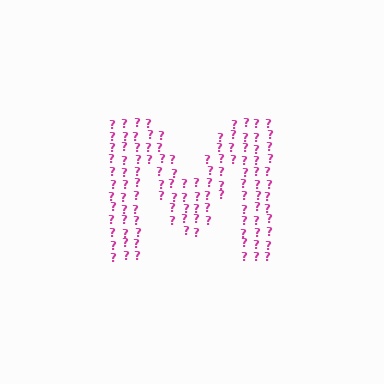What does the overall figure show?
The overall figure shows the letter M.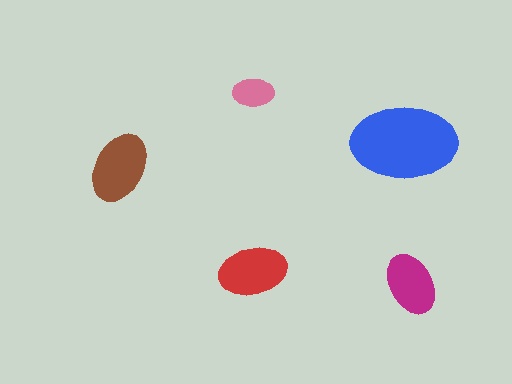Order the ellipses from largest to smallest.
the blue one, the brown one, the red one, the magenta one, the pink one.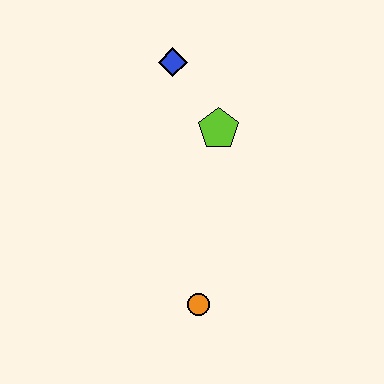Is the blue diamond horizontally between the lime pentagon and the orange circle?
No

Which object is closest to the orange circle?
The lime pentagon is closest to the orange circle.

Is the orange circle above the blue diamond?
No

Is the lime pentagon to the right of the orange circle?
Yes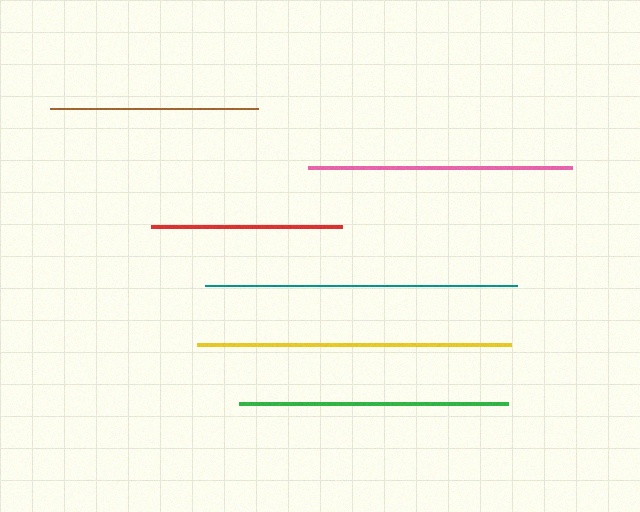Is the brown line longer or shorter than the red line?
The brown line is longer than the red line.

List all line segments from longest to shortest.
From longest to shortest: yellow, teal, green, pink, brown, red.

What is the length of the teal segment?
The teal segment is approximately 312 pixels long.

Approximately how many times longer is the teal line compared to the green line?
The teal line is approximately 1.2 times the length of the green line.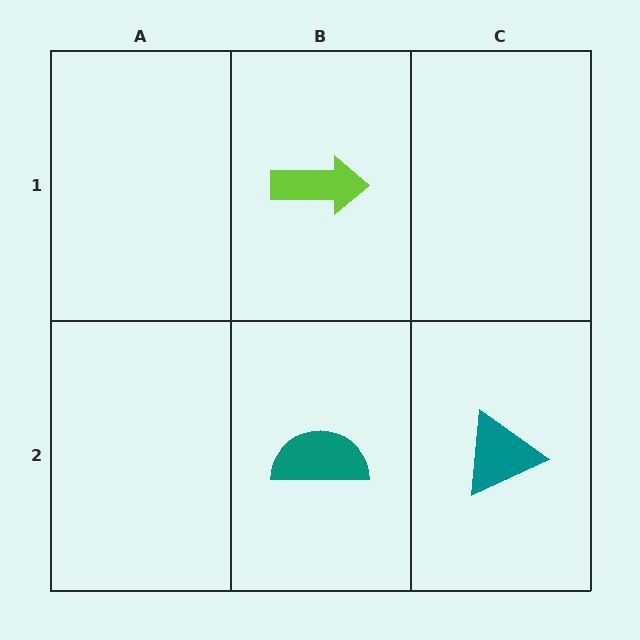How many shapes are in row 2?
2 shapes.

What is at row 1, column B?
A lime arrow.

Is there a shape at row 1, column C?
No, that cell is empty.